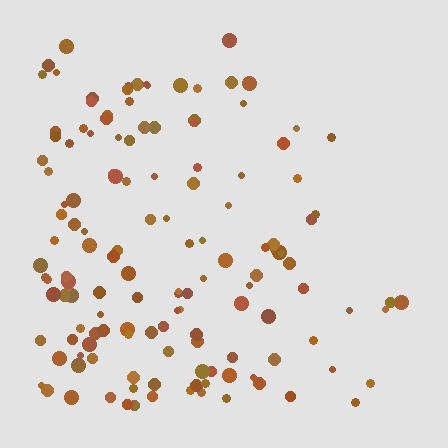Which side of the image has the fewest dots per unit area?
The right.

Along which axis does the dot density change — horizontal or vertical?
Horizontal.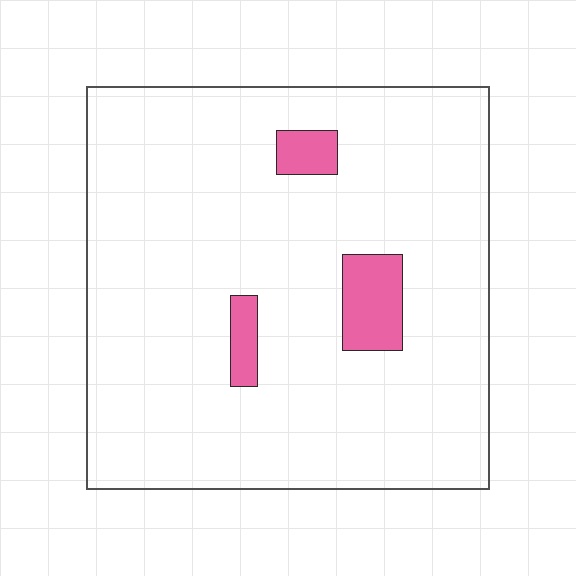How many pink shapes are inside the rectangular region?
3.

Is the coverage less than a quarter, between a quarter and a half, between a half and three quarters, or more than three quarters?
Less than a quarter.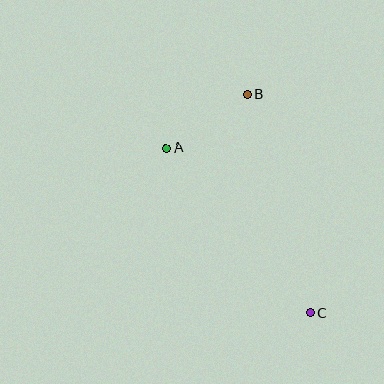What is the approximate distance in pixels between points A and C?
The distance between A and C is approximately 219 pixels.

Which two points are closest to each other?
Points A and B are closest to each other.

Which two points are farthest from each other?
Points B and C are farthest from each other.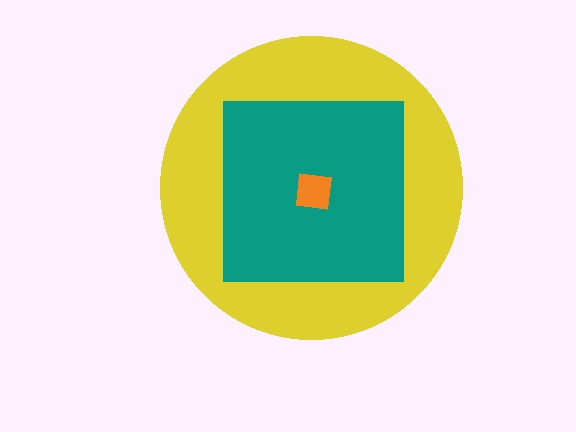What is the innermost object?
The orange square.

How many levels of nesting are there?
3.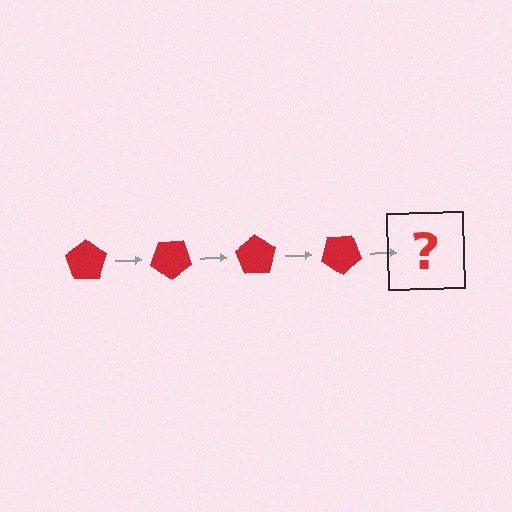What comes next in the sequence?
The next element should be a red pentagon rotated 140 degrees.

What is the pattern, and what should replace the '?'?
The pattern is that the pentagon rotates 35 degrees each step. The '?' should be a red pentagon rotated 140 degrees.